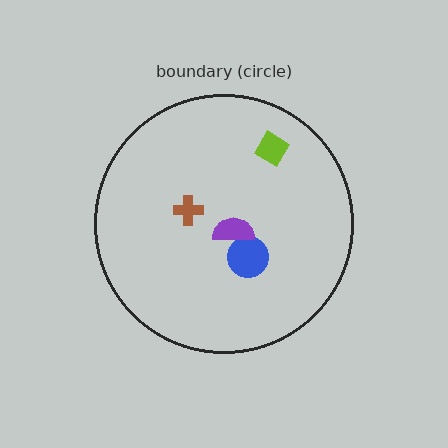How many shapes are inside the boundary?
4 inside, 0 outside.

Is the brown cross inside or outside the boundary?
Inside.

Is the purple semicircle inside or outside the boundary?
Inside.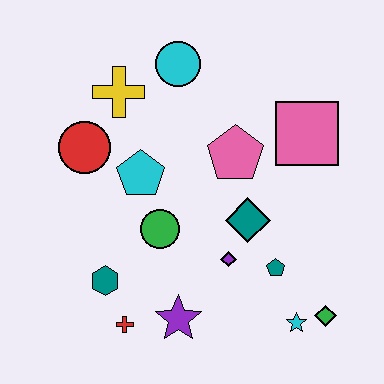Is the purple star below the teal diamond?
Yes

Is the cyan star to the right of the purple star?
Yes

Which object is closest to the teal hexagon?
The red cross is closest to the teal hexagon.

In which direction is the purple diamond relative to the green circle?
The purple diamond is to the right of the green circle.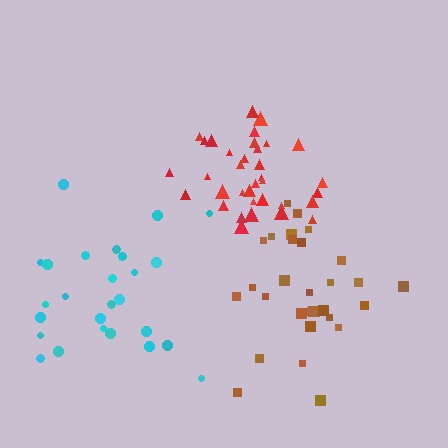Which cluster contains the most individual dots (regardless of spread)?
Red (35).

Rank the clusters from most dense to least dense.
red, brown, cyan.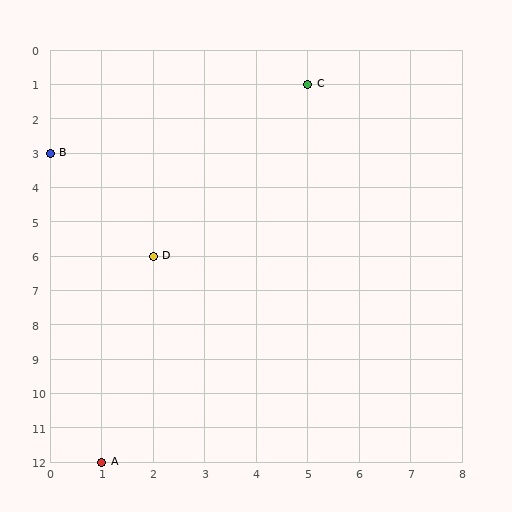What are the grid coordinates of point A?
Point A is at grid coordinates (1, 12).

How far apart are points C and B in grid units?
Points C and B are 5 columns and 2 rows apart (about 5.4 grid units diagonally).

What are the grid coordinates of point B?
Point B is at grid coordinates (0, 3).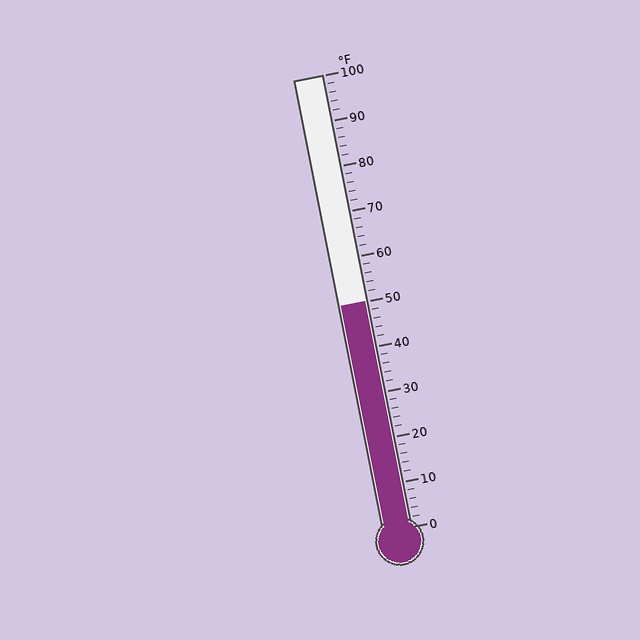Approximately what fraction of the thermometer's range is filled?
The thermometer is filled to approximately 50% of its range.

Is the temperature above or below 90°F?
The temperature is below 90°F.